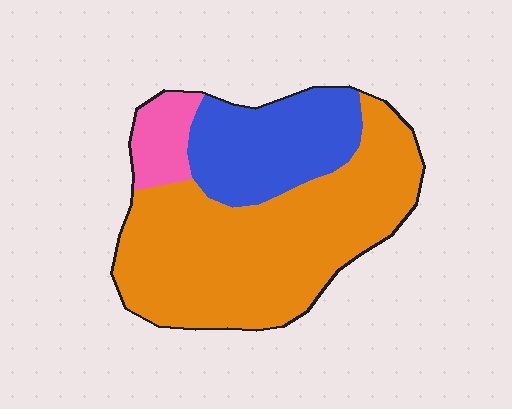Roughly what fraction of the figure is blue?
Blue takes up between a sixth and a third of the figure.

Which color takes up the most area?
Orange, at roughly 65%.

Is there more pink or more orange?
Orange.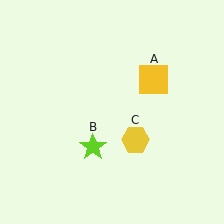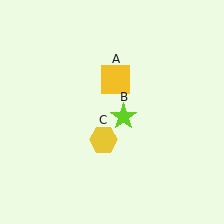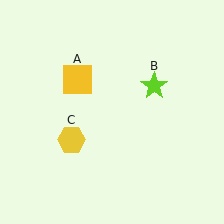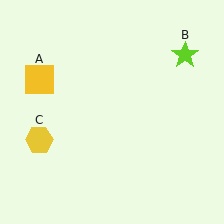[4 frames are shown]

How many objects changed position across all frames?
3 objects changed position: yellow square (object A), lime star (object B), yellow hexagon (object C).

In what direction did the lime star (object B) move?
The lime star (object B) moved up and to the right.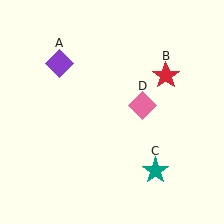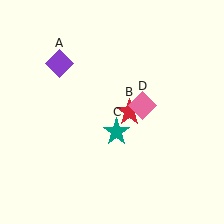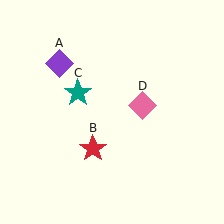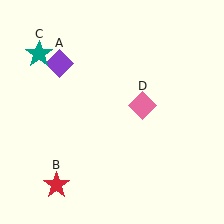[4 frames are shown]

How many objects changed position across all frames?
2 objects changed position: red star (object B), teal star (object C).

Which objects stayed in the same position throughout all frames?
Purple diamond (object A) and pink diamond (object D) remained stationary.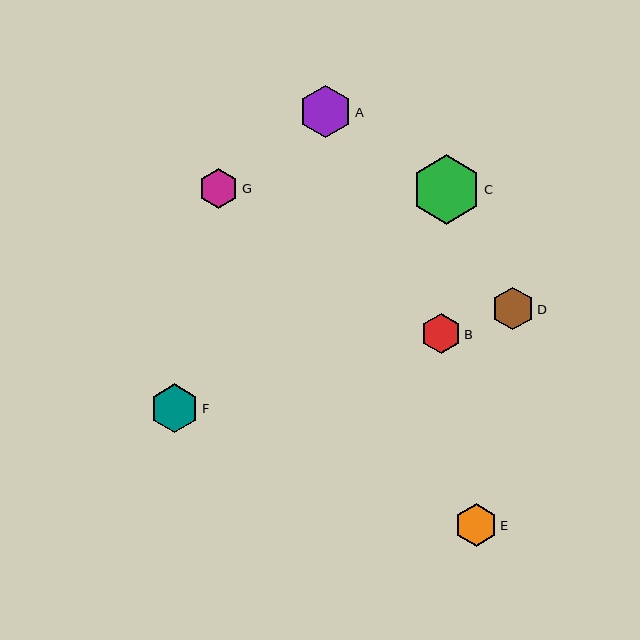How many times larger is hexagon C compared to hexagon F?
Hexagon C is approximately 1.4 times the size of hexagon F.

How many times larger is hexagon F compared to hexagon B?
Hexagon F is approximately 1.2 times the size of hexagon B.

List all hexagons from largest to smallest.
From largest to smallest: C, A, F, D, E, B, G.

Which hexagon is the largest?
Hexagon C is the largest with a size of approximately 69 pixels.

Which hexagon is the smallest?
Hexagon G is the smallest with a size of approximately 40 pixels.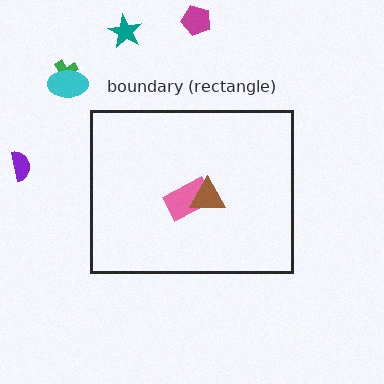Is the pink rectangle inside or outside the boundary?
Inside.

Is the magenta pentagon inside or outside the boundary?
Outside.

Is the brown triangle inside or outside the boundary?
Inside.